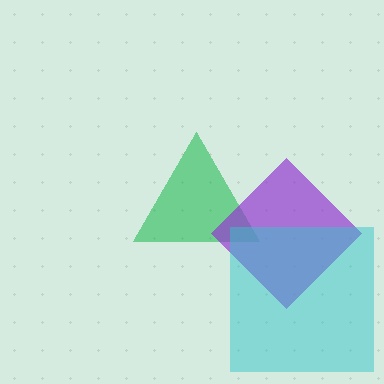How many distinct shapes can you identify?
There are 3 distinct shapes: a green triangle, a purple diamond, a cyan square.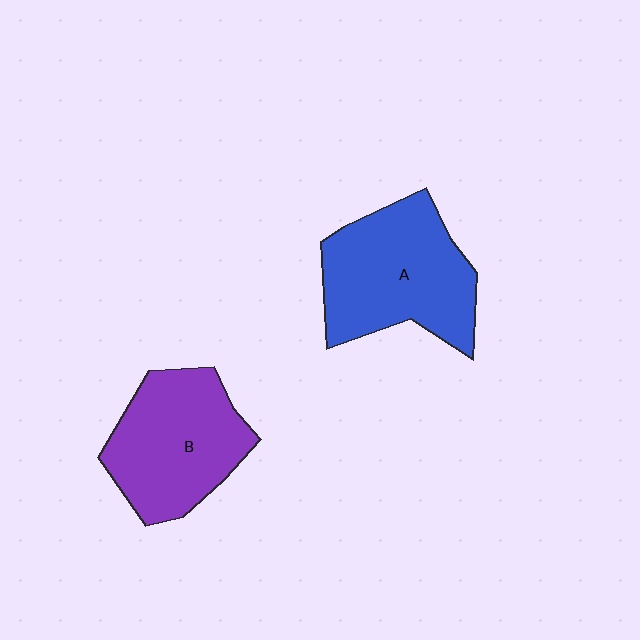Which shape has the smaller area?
Shape B (purple).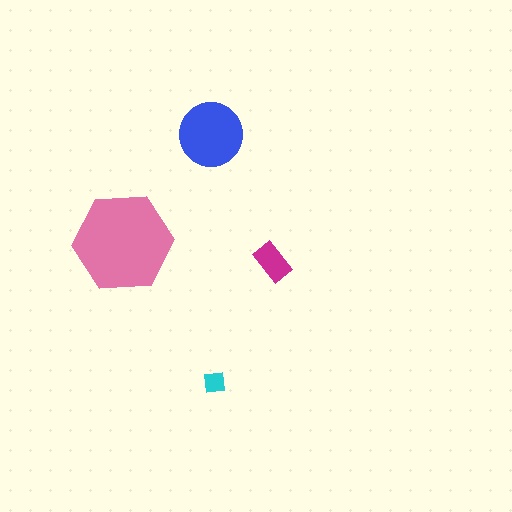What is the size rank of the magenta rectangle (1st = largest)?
3rd.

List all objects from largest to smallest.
The pink hexagon, the blue circle, the magenta rectangle, the cyan square.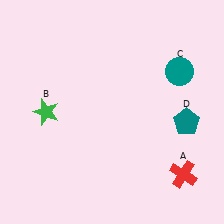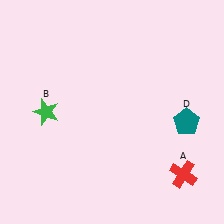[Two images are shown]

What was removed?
The teal circle (C) was removed in Image 2.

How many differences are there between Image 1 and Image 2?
There is 1 difference between the two images.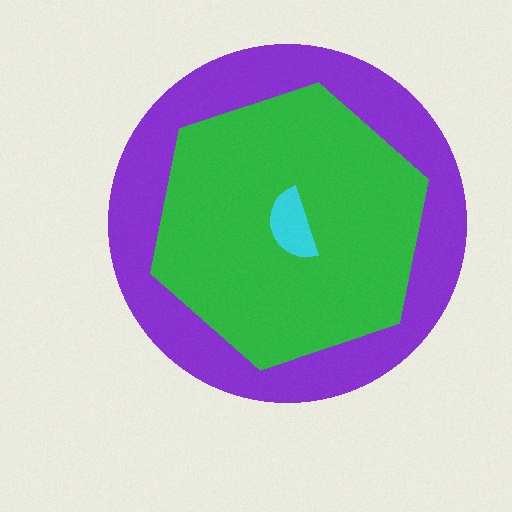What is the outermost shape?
The purple circle.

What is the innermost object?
The cyan semicircle.